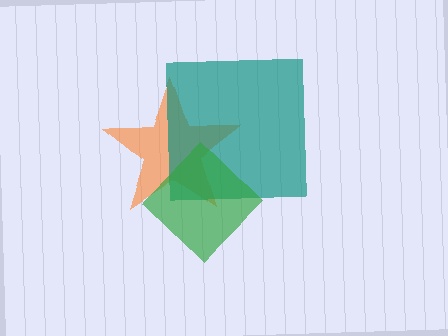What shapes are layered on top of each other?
The layered shapes are: an orange star, a teal square, a green diamond.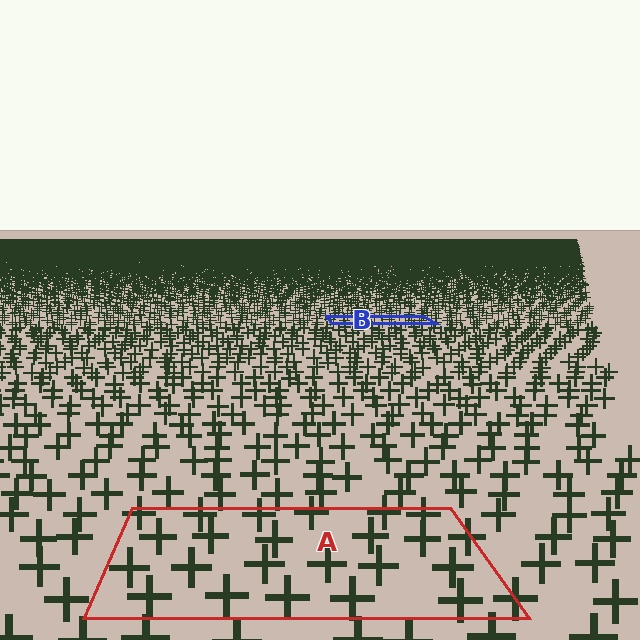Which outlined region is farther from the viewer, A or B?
Region B is farther from the viewer — the texture elements inside it appear smaller and more densely packed.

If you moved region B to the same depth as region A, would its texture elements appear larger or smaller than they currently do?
They would appear larger. At a closer depth, the same texture elements are projected at a bigger on-screen size.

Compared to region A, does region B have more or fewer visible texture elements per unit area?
Region B has more texture elements per unit area — they are packed more densely because it is farther away.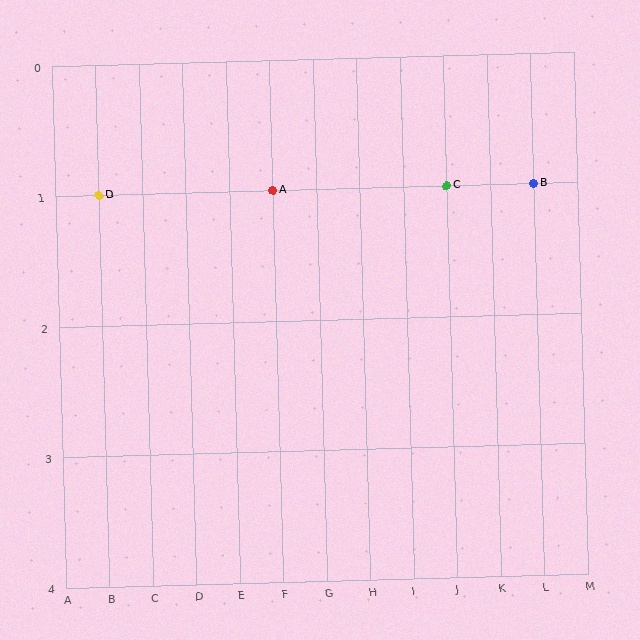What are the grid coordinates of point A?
Point A is at grid coordinates (F, 1).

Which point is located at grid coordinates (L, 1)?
Point B is at (L, 1).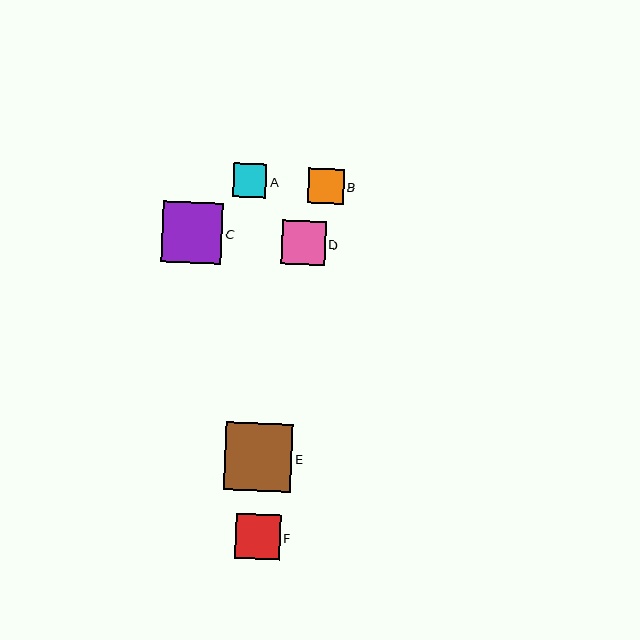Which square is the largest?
Square E is the largest with a size of approximately 67 pixels.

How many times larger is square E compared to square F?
Square E is approximately 1.5 times the size of square F.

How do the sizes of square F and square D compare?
Square F and square D are approximately the same size.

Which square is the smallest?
Square A is the smallest with a size of approximately 34 pixels.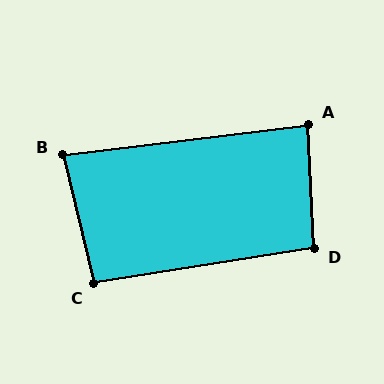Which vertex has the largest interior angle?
D, at approximately 96 degrees.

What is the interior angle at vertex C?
Approximately 94 degrees (approximately right).